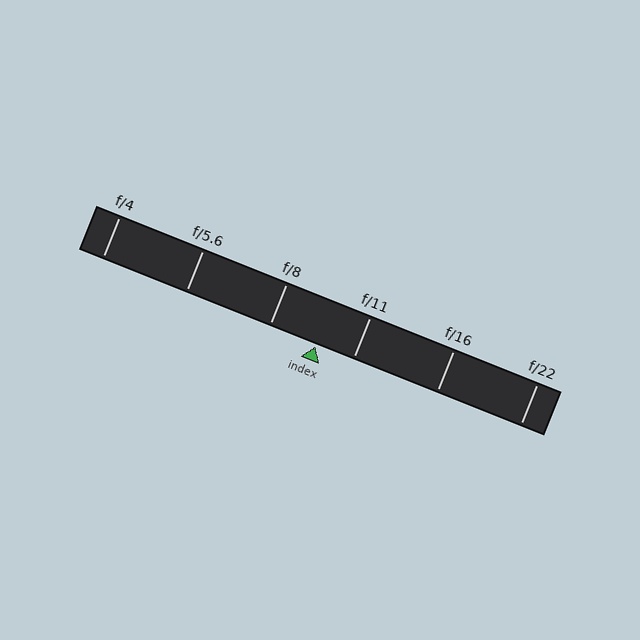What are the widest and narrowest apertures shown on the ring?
The widest aperture shown is f/4 and the narrowest is f/22.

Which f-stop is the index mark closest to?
The index mark is closest to f/11.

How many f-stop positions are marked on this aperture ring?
There are 6 f-stop positions marked.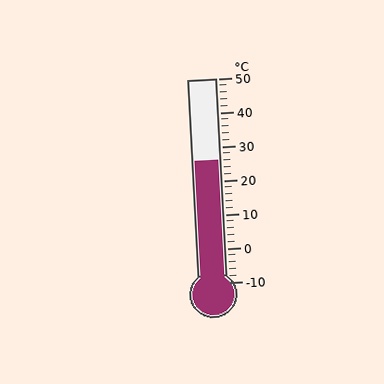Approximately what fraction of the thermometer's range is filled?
The thermometer is filled to approximately 60% of its range.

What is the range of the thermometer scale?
The thermometer scale ranges from -10°C to 50°C.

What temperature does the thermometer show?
The thermometer shows approximately 26°C.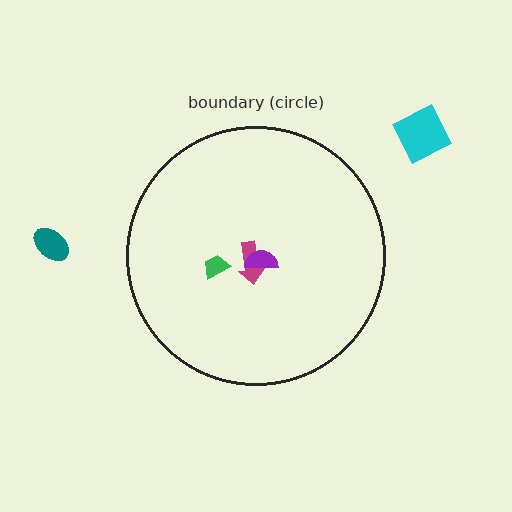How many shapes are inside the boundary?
3 inside, 2 outside.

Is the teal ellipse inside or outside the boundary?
Outside.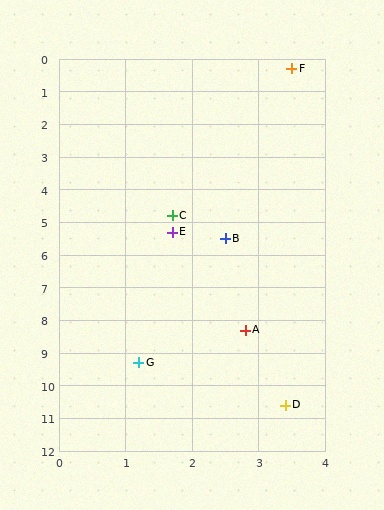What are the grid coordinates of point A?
Point A is at approximately (2.8, 8.3).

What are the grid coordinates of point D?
Point D is at approximately (3.4, 10.6).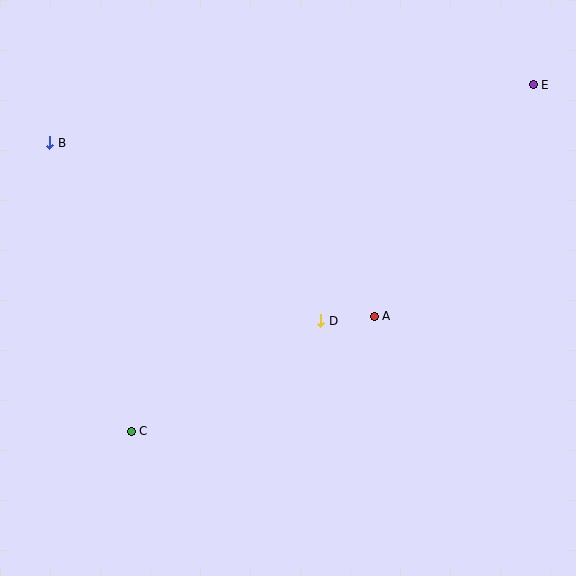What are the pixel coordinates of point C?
Point C is at (131, 431).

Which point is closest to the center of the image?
Point D at (320, 321) is closest to the center.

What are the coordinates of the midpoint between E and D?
The midpoint between E and D is at (427, 203).